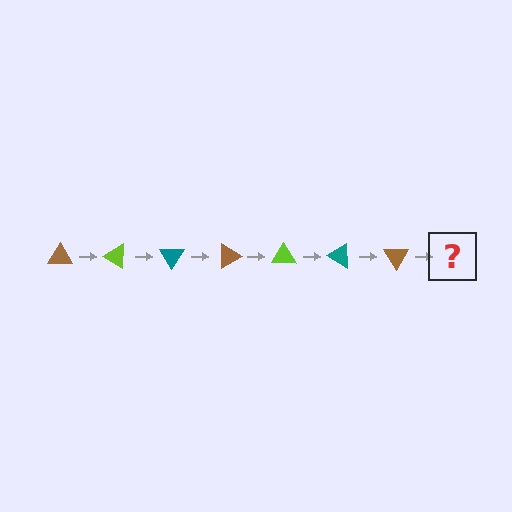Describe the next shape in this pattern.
It should be a lime triangle, rotated 210 degrees from the start.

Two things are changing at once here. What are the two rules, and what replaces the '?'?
The two rules are that it rotates 30 degrees each step and the color cycles through brown, lime, and teal. The '?' should be a lime triangle, rotated 210 degrees from the start.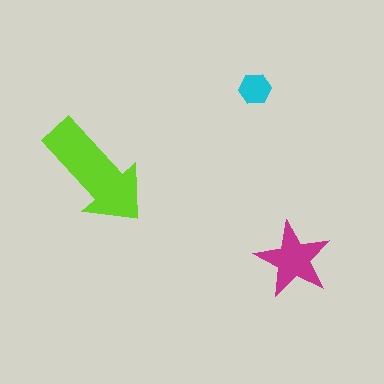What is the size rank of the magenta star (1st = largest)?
2nd.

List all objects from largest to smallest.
The lime arrow, the magenta star, the cyan hexagon.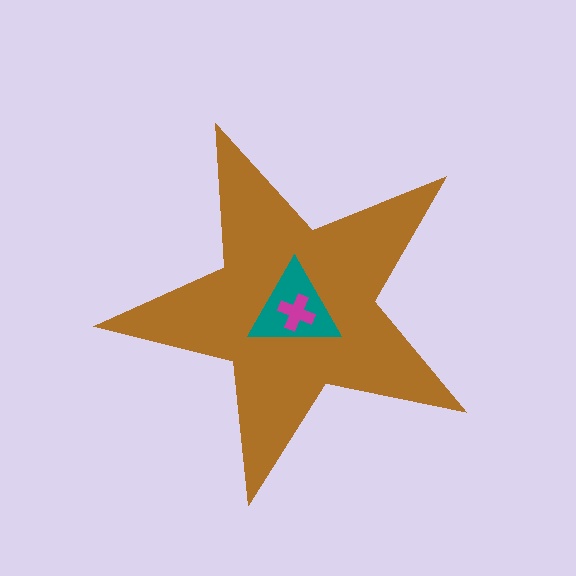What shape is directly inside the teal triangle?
The magenta cross.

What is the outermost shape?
The brown star.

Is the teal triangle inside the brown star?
Yes.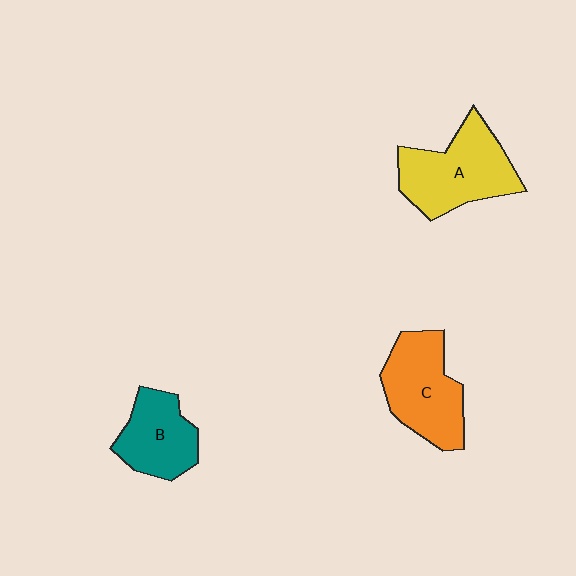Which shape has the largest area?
Shape A (yellow).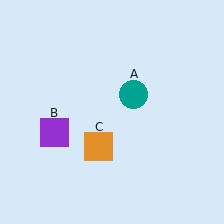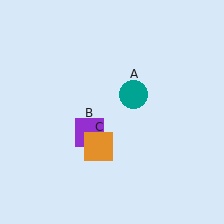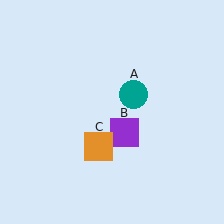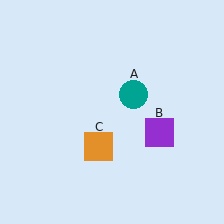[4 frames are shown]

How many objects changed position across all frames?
1 object changed position: purple square (object B).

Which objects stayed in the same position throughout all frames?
Teal circle (object A) and orange square (object C) remained stationary.